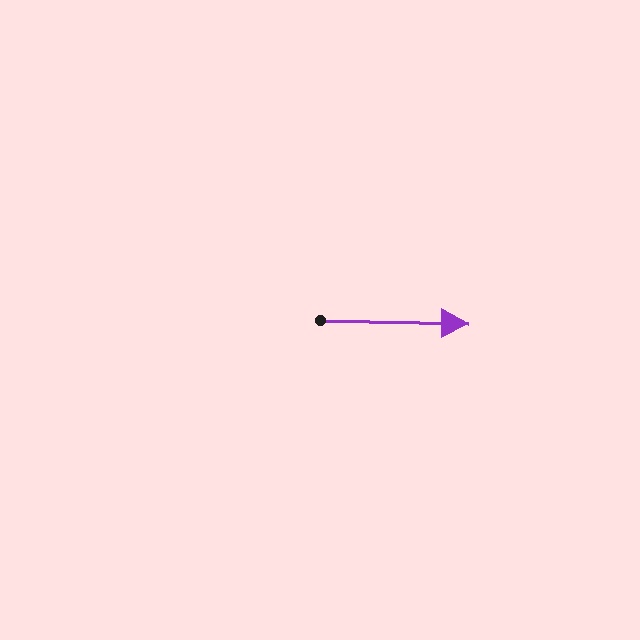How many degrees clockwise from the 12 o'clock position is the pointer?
Approximately 91 degrees.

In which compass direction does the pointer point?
East.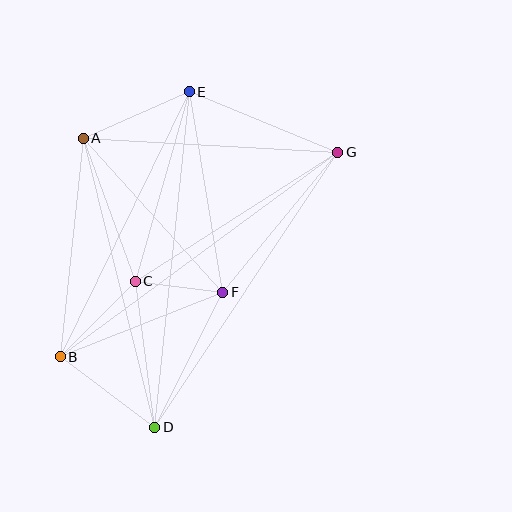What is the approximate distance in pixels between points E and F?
The distance between E and F is approximately 204 pixels.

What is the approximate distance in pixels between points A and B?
The distance between A and B is approximately 220 pixels.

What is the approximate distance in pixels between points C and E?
The distance between C and E is approximately 197 pixels.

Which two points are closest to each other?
Points C and F are closest to each other.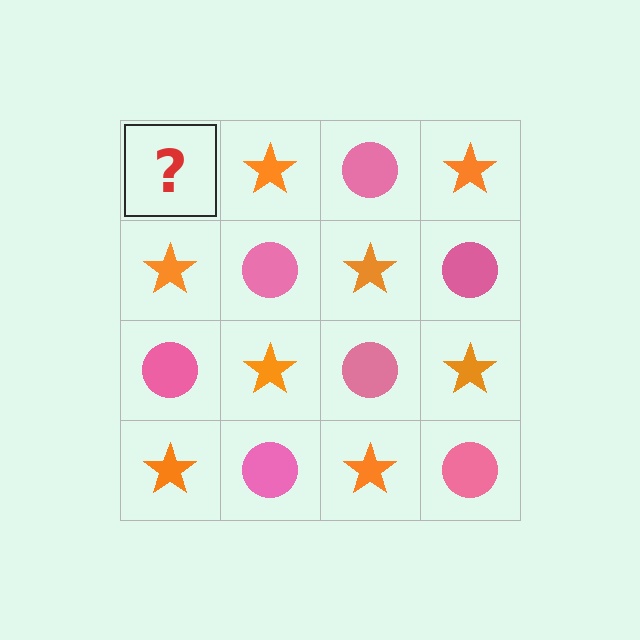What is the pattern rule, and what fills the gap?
The rule is that it alternates pink circle and orange star in a checkerboard pattern. The gap should be filled with a pink circle.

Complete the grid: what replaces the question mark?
The question mark should be replaced with a pink circle.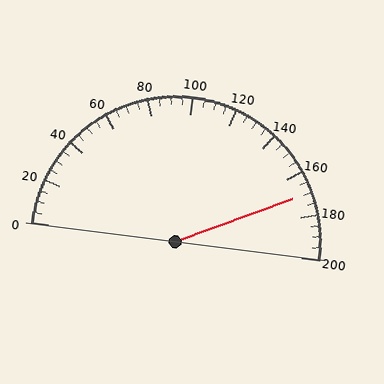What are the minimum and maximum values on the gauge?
The gauge ranges from 0 to 200.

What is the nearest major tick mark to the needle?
The nearest major tick mark is 160.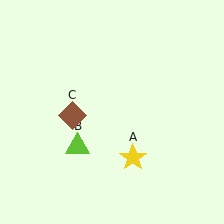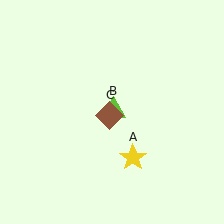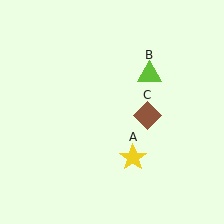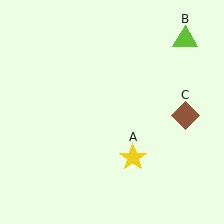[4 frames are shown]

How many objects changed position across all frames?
2 objects changed position: lime triangle (object B), brown diamond (object C).